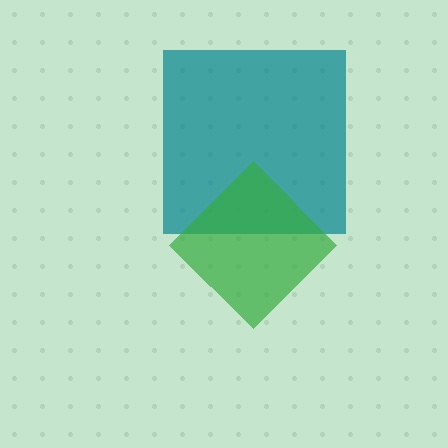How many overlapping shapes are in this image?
There are 2 overlapping shapes in the image.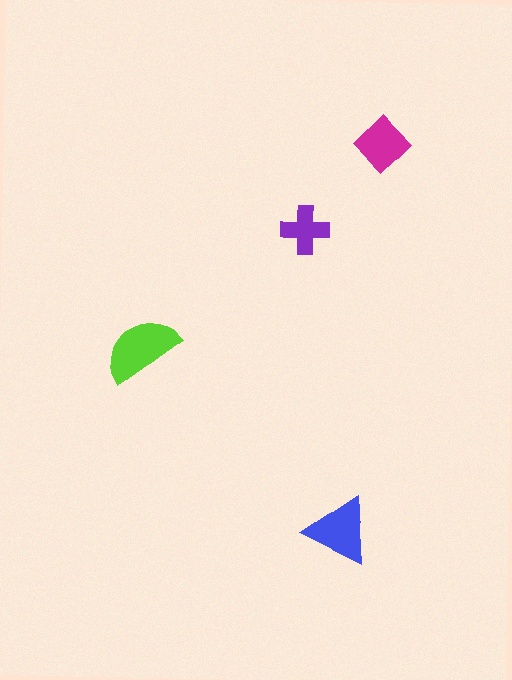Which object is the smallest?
The purple cross.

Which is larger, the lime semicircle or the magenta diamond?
The lime semicircle.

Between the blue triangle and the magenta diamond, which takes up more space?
The blue triangle.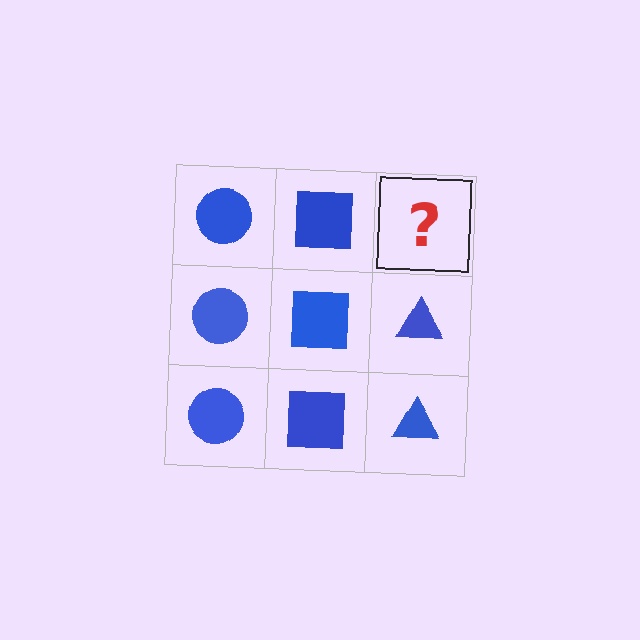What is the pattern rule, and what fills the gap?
The rule is that each column has a consistent shape. The gap should be filled with a blue triangle.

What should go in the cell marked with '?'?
The missing cell should contain a blue triangle.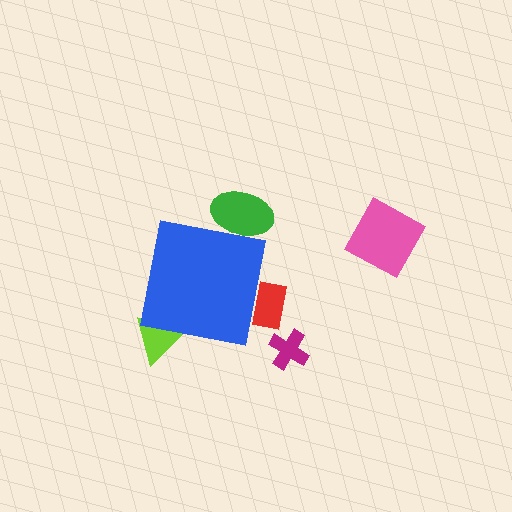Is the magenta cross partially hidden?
No, the magenta cross is fully visible.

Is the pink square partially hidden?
No, the pink square is fully visible.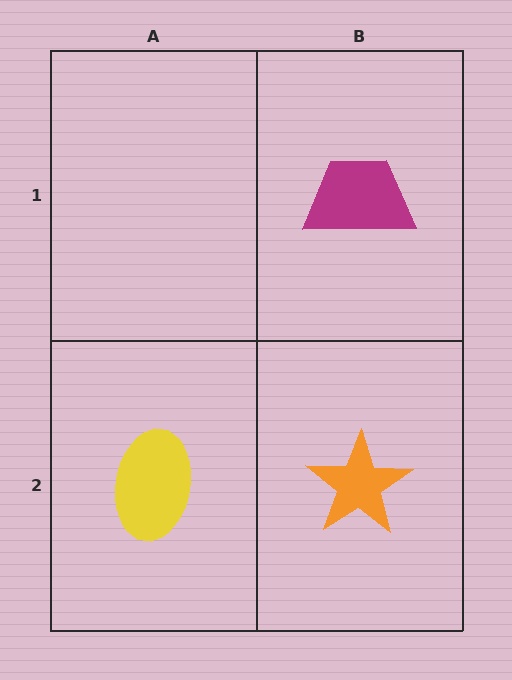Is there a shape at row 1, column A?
No, that cell is empty.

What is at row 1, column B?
A magenta trapezoid.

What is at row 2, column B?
An orange star.